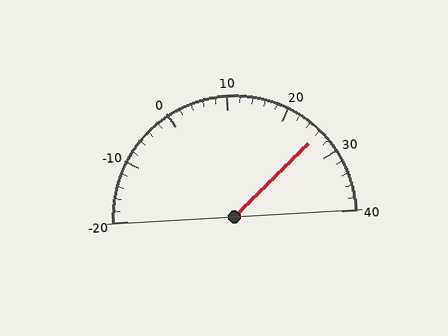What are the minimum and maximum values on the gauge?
The gauge ranges from -20 to 40.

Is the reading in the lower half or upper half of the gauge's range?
The reading is in the upper half of the range (-20 to 40).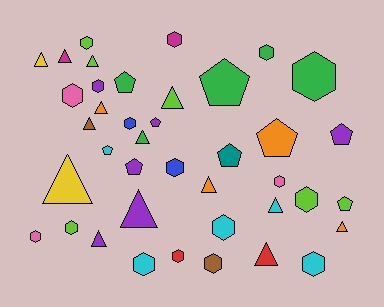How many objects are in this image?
There are 40 objects.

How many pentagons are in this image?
There are 9 pentagons.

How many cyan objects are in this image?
There are 5 cyan objects.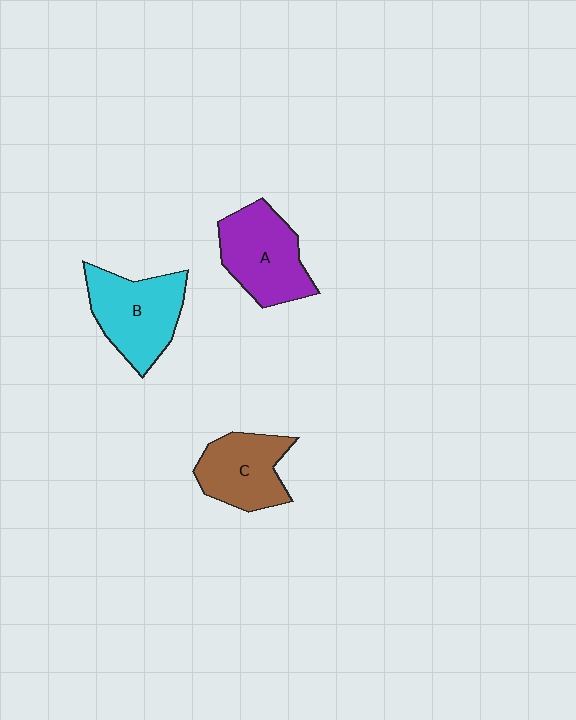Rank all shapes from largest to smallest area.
From largest to smallest: B (cyan), A (purple), C (brown).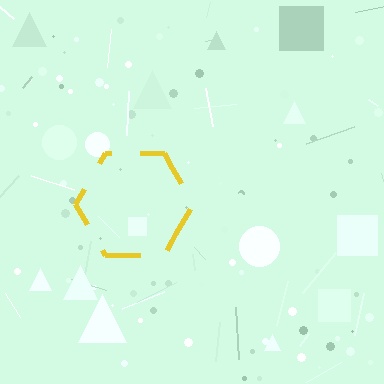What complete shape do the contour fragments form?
The contour fragments form a hexagon.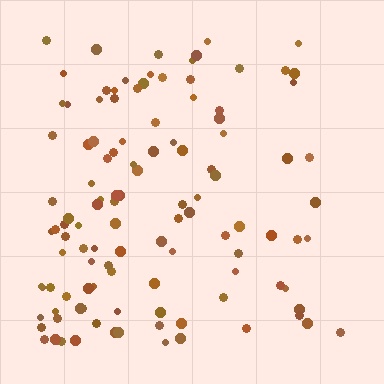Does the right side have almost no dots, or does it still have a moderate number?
Still a moderate number, just noticeably fewer than the left.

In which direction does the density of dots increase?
From right to left, with the left side densest.